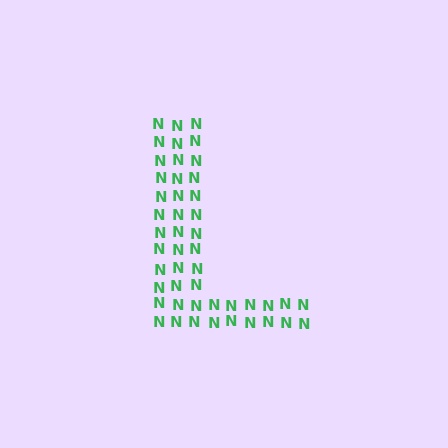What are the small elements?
The small elements are letter N's.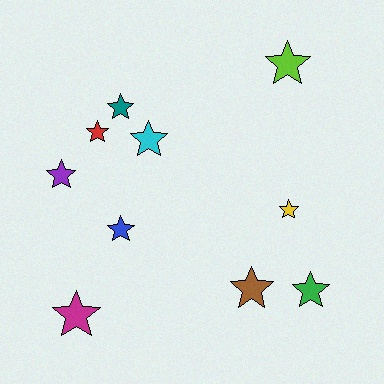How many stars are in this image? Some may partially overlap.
There are 10 stars.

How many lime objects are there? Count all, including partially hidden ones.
There is 1 lime object.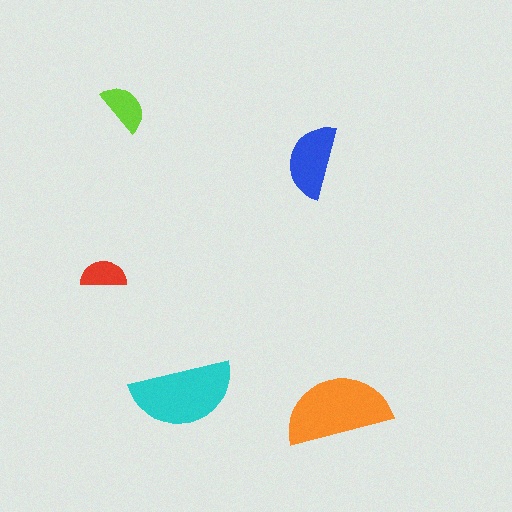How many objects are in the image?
There are 5 objects in the image.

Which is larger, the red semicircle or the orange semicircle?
The orange one.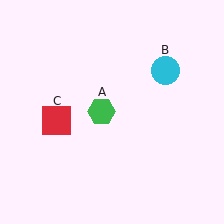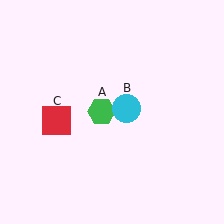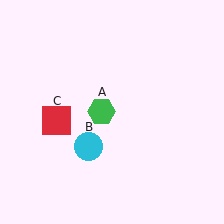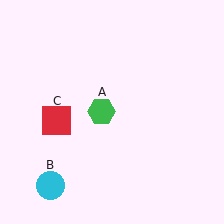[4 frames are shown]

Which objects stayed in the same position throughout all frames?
Green hexagon (object A) and red square (object C) remained stationary.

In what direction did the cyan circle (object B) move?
The cyan circle (object B) moved down and to the left.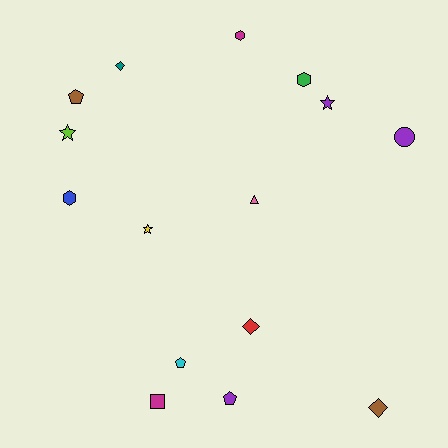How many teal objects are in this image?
There is 1 teal object.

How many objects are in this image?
There are 15 objects.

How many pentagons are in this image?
There are 3 pentagons.